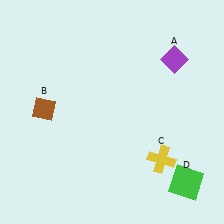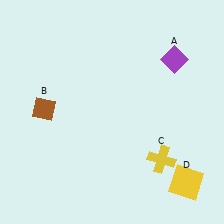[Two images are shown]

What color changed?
The square (D) changed from green in Image 1 to yellow in Image 2.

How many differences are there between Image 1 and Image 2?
There is 1 difference between the two images.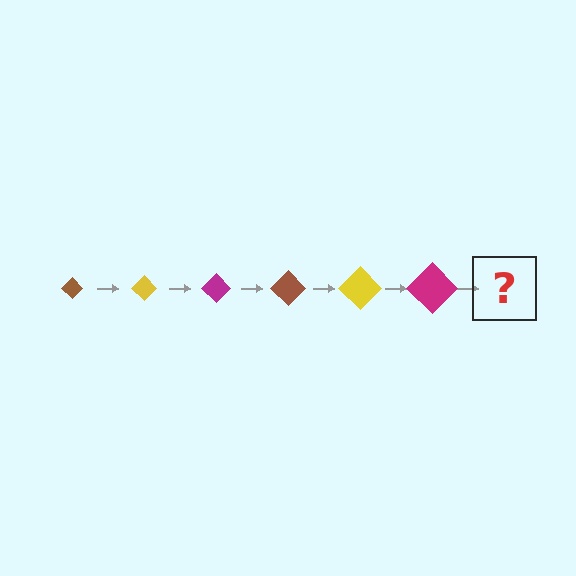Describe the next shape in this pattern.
It should be a brown diamond, larger than the previous one.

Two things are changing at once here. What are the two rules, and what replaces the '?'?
The two rules are that the diamond grows larger each step and the color cycles through brown, yellow, and magenta. The '?' should be a brown diamond, larger than the previous one.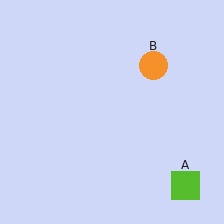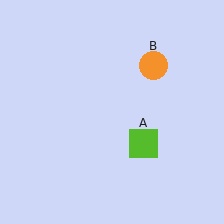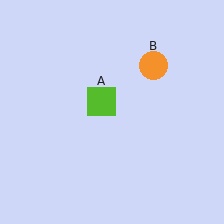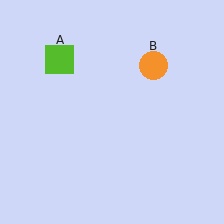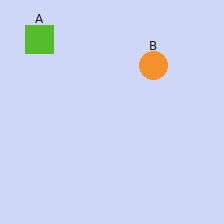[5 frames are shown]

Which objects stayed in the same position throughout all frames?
Orange circle (object B) remained stationary.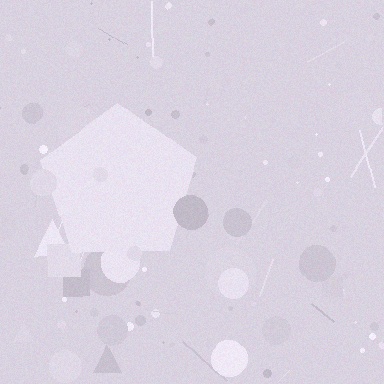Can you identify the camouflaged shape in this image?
The camouflaged shape is a pentagon.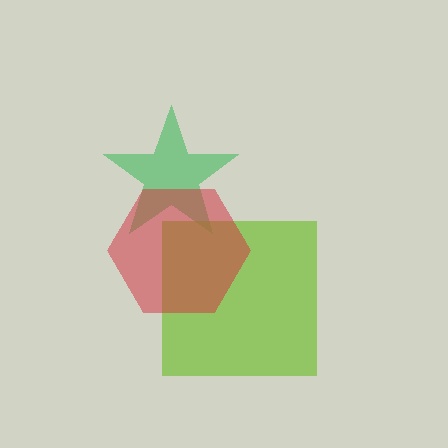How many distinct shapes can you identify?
There are 3 distinct shapes: a green star, a lime square, a red hexagon.